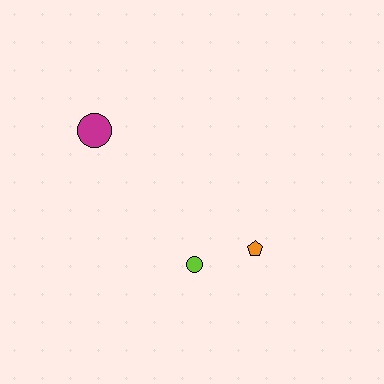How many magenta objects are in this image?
There is 1 magenta object.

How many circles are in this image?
There are 2 circles.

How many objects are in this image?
There are 3 objects.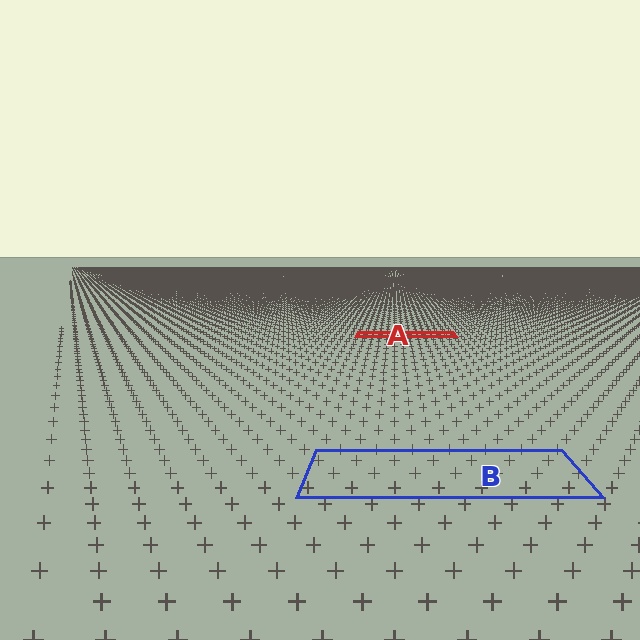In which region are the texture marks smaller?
The texture marks are smaller in region A, because it is farther away.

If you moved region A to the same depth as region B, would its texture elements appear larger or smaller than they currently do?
They would appear larger. At a closer depth, the same texture elements are projected at a bigger on-screen size.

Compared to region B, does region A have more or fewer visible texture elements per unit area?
Region A has more texture elements per unit area — they are packed more densely because it is farther away.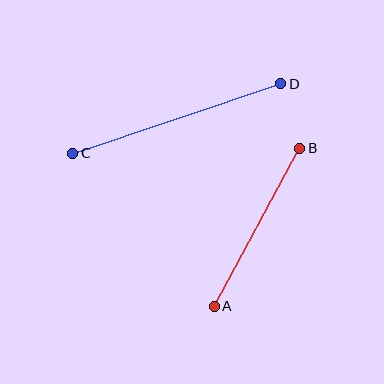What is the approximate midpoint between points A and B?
The midpoint is at approximately (257, 227) pixels.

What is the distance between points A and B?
The distance is approximately 179 pixels.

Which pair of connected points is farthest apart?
Points C and D are farthest apart.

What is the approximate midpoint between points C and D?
The midpoint is at approximately (177, 118) pixels.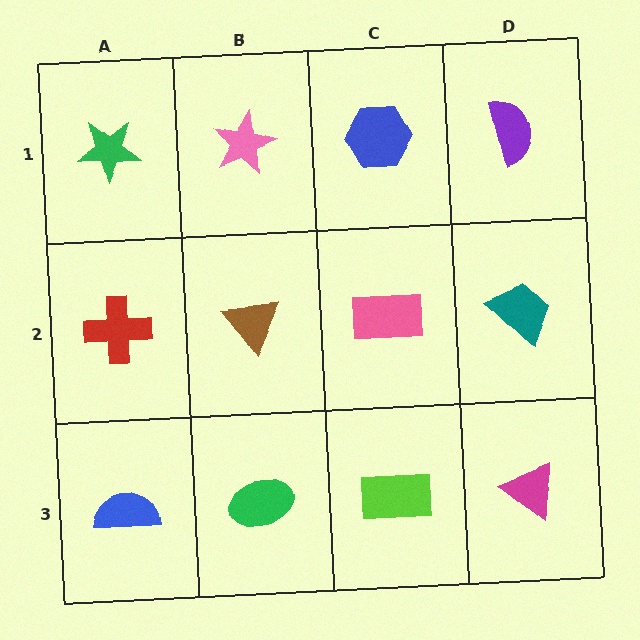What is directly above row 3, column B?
A brown triangle.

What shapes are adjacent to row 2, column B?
A pink star (row 1, column B), a green ellipse (row 3, column B), a red cross (row 2, column A), a pink rectangle (row 2, column C).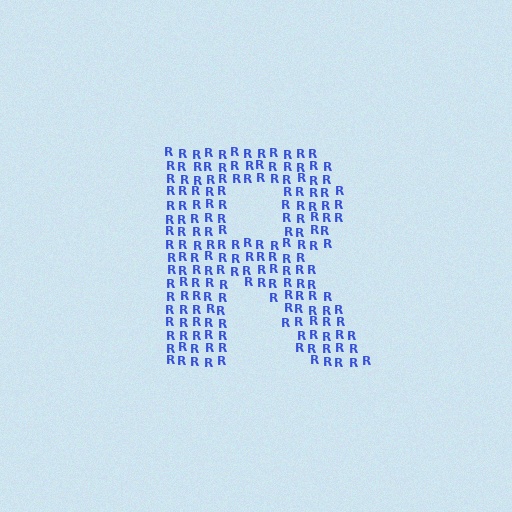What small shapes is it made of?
It is made of small letter R's.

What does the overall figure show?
The overall figure shows the letter R.